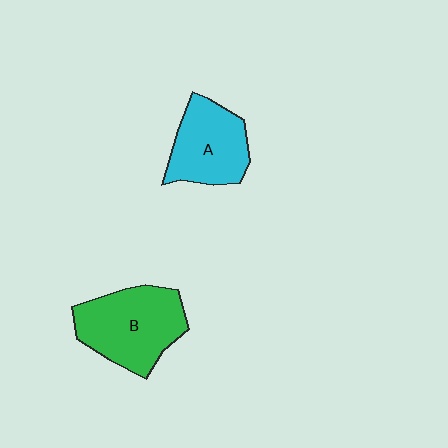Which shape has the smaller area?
Shape A (cyan).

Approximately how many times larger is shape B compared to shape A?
Approximately 1.2 times.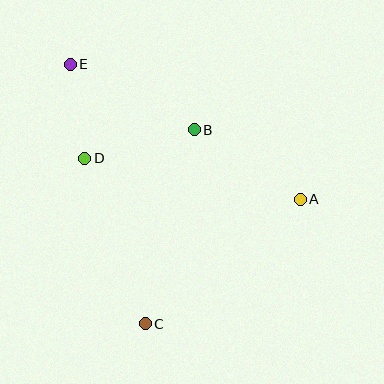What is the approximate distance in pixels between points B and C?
The distance between B and C is approximately 200 pixels.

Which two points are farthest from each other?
Points C and E are farthest from each other.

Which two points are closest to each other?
Points D and E are closest to each other.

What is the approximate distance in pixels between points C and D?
The distance between C and D is approximately 176 pixels.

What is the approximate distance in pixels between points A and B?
The distance between A and B is approximately 127 pixels.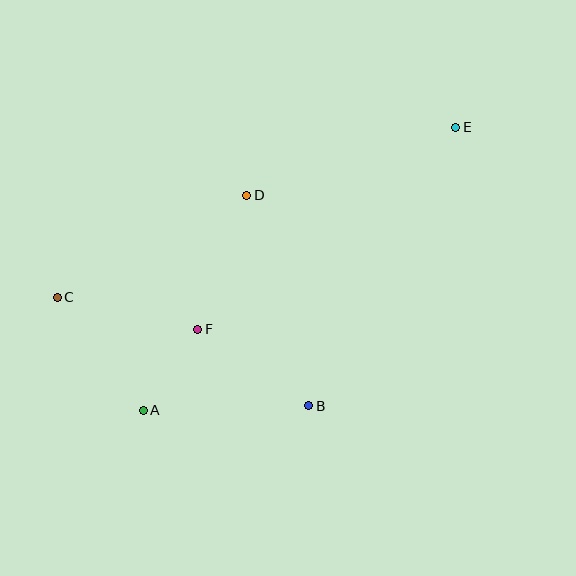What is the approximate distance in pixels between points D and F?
The distance between D and F is approximately 143 pixels.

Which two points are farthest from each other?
Points C and E are farthest from each other.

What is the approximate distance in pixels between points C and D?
The distance between C and D is approximately 215 pixels.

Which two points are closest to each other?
Points A and F are closest to each other.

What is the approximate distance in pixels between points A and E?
The distance between A and E is approximately 422 pixels.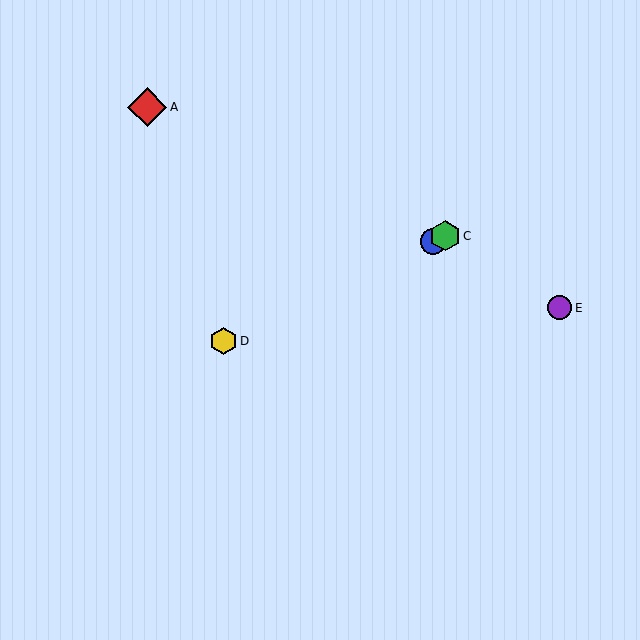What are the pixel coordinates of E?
Object E is at (560, 308).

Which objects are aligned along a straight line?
Objects B, C, D are aligned along a straight line.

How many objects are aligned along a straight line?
3 objects (B, C, D) are aligned along a straight line.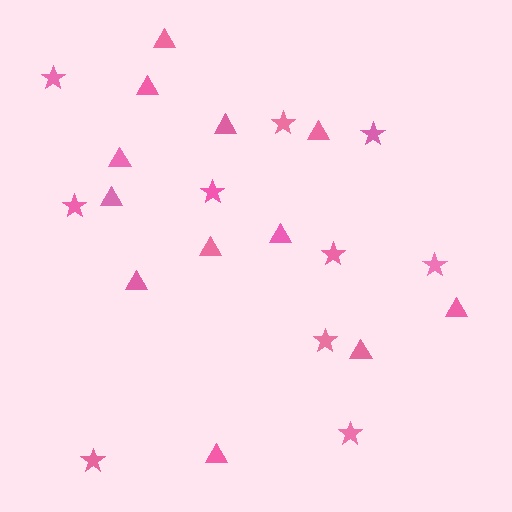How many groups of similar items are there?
There are 2 groups: one group of triangles (12) and one group of stars (10).